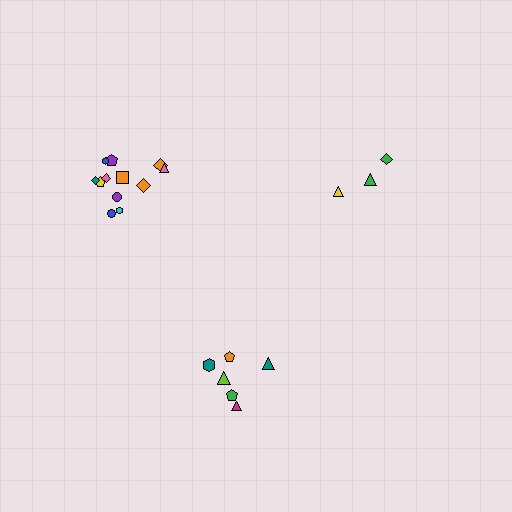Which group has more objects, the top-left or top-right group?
The top-left group.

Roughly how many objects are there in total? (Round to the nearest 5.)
Roughly 20 objects in total.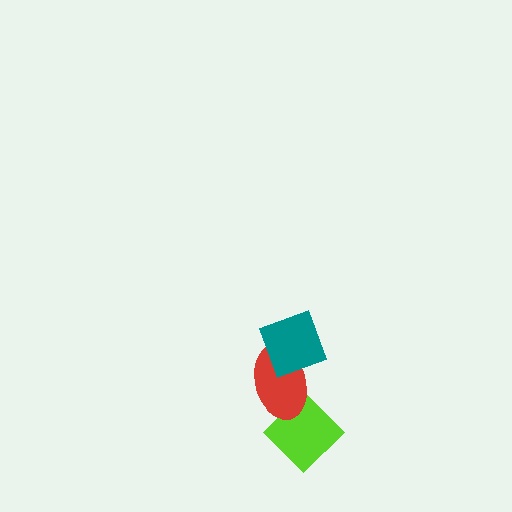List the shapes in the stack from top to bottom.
From top to bottom: the teal diamond, the red ellipse, the lime diamond.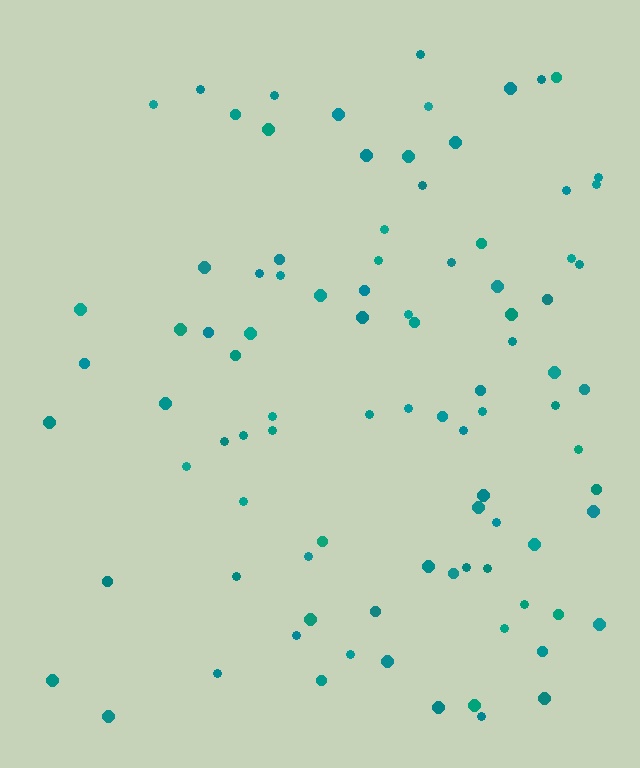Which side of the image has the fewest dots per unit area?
The left.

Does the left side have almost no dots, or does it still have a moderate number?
Still a moderate number, just noticeably fewer than the right.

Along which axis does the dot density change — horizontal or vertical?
Horizontal.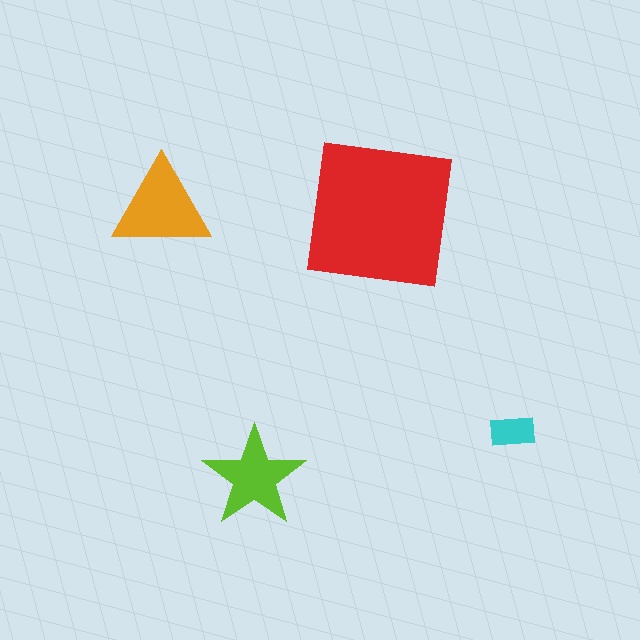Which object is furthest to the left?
The orange triangle is leftmost.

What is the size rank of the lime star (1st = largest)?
3rd.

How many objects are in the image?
There are 4 objects in the image.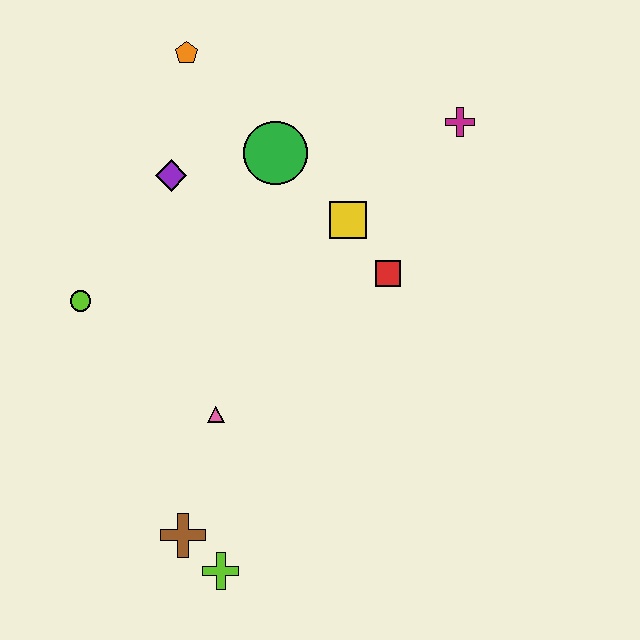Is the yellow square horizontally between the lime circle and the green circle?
No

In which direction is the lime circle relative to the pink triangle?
The lime circle is to the left of the pink triangle.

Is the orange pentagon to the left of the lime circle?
No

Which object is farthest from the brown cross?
The magenta cross is farthest from the brown cross.